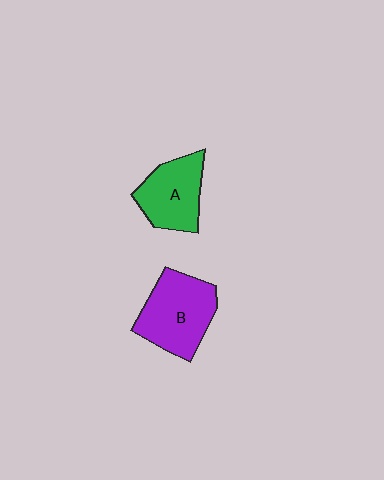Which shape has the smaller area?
Shape A (green).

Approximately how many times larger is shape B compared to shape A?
Approximately 1.2 times.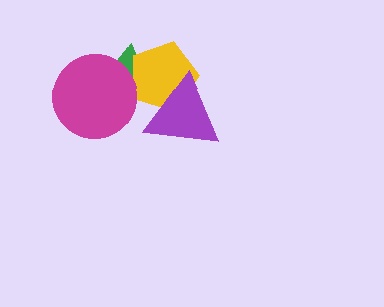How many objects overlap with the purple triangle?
2 objects overlap with the purple triangle.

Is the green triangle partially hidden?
Yes, it is partially covered by another shape.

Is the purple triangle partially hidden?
No, no other shape covers it.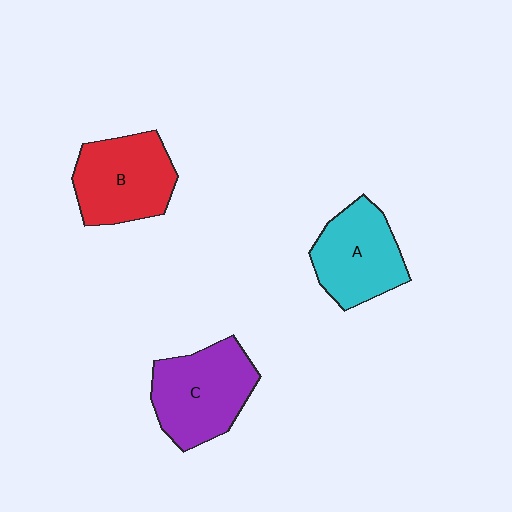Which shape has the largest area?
Shape C (purple).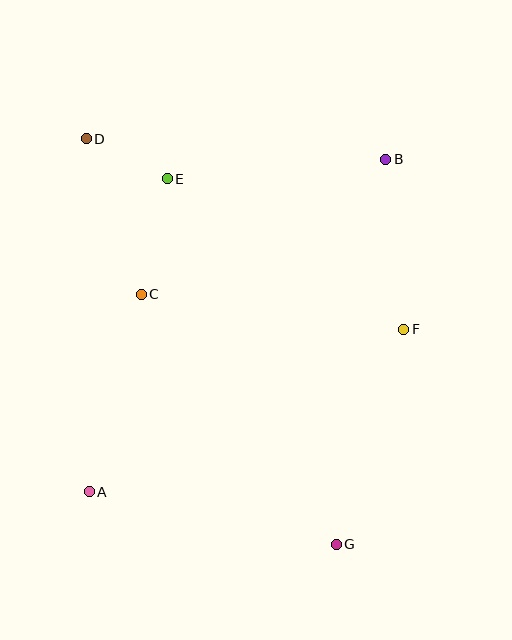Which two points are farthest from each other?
Points D and G are farthest from each other.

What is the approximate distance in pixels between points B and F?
The distance between B and F is approximately 171 pixels.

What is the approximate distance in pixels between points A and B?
The distance between A and B is approximately 445 pixels.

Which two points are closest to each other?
Points D and E are closest to each other.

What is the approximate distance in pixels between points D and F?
The distance between D and F is approximately 370 pixels.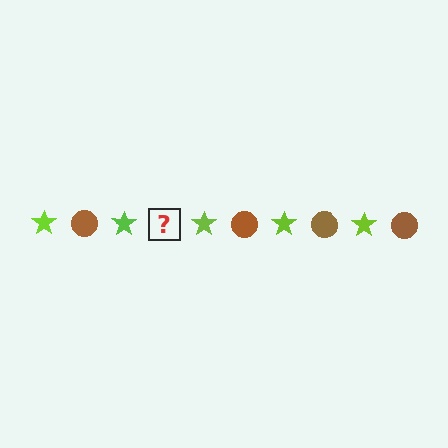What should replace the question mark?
The question mark should be replaced with a brown circle.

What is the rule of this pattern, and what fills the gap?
The rule is that the pattern alternates between lime star and brown circle. The gap should be filled with a brown circle.